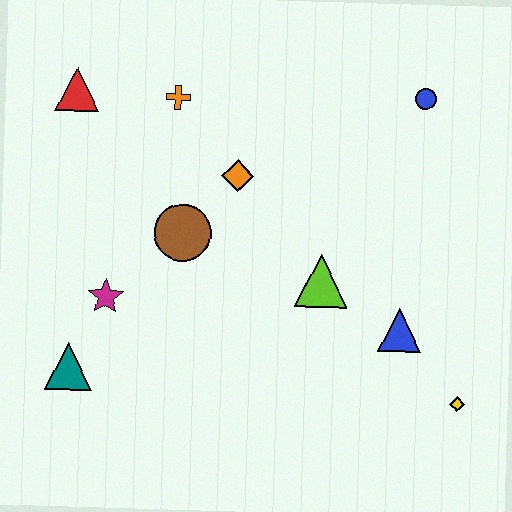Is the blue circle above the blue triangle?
Yes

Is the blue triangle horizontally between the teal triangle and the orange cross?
No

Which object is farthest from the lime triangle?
The red triangle is farthest from the lime triangle.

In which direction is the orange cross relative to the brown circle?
The orange cross is above the brown circle.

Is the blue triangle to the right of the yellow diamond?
No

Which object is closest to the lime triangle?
The blue triangle is closest to the lime triangle.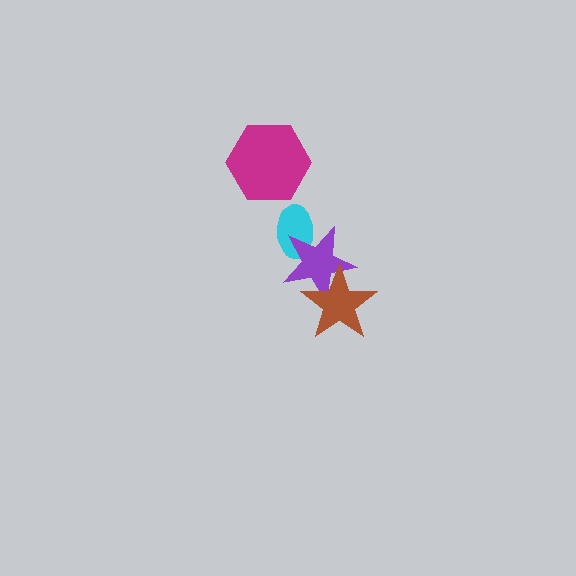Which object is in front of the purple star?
The brown star is in front of the purple star.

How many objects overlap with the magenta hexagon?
0 objects overlap with the magenta hexagon.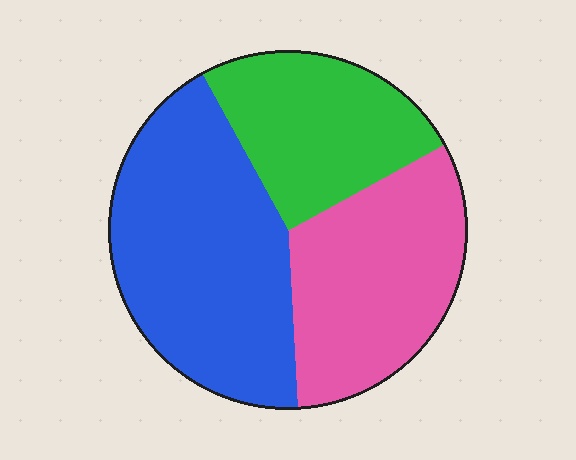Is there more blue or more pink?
Blue.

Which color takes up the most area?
Blue, at roughly 45%.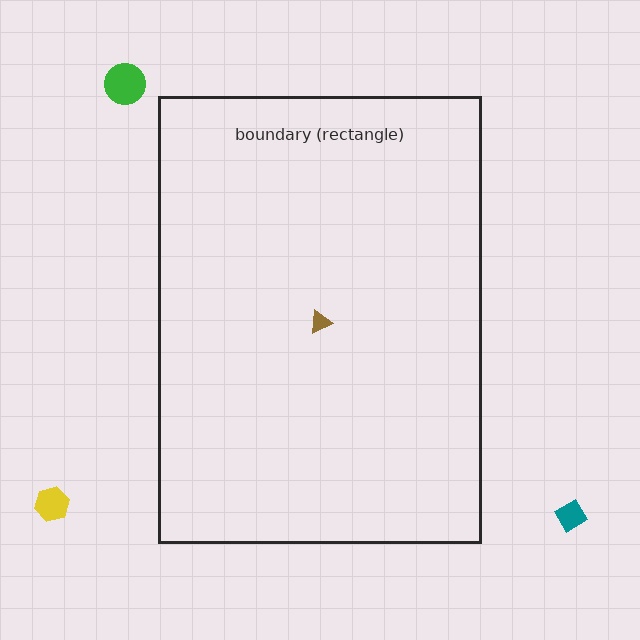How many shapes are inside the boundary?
1 inside, 3 outside.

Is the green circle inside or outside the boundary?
Outside.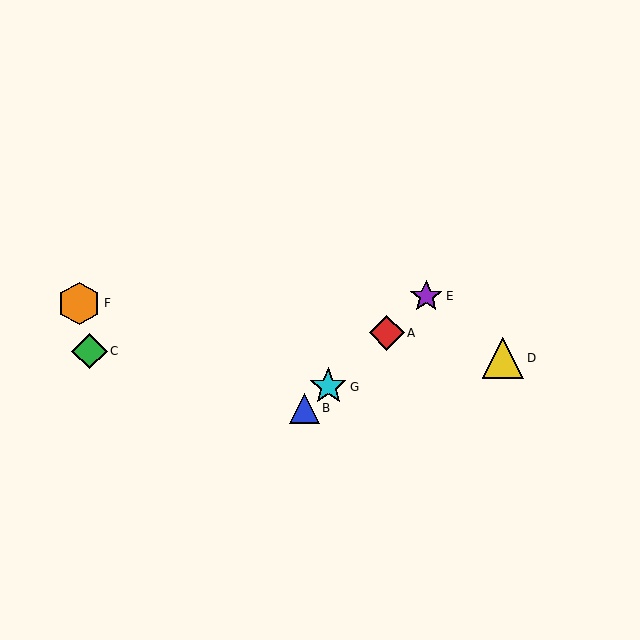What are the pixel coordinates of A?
Object A is at (387, 333).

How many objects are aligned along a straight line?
4 objects (A, B, E, G) are aligned along a straight line.